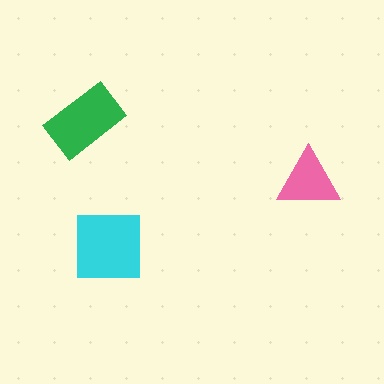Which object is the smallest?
The pink triangle.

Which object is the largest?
The cyan square.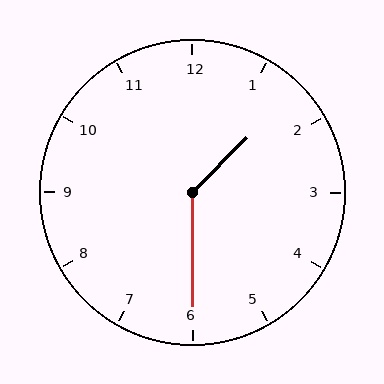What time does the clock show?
1:30.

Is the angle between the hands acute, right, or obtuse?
It is obtuse.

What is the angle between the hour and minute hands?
Approximately 135 degrees.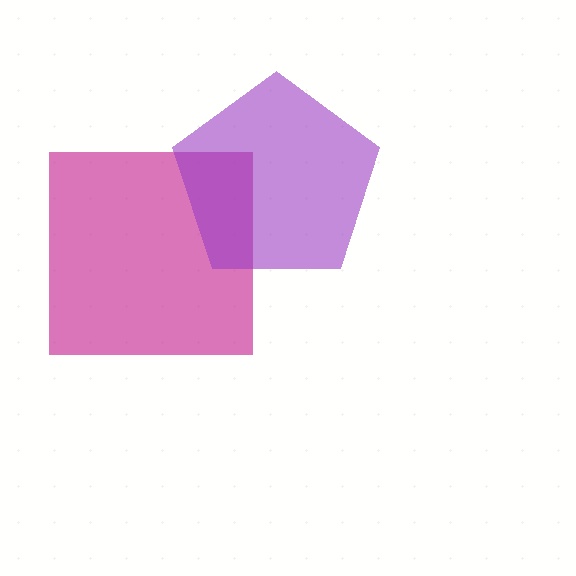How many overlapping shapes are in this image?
There are 2 overlapping shapes in the image.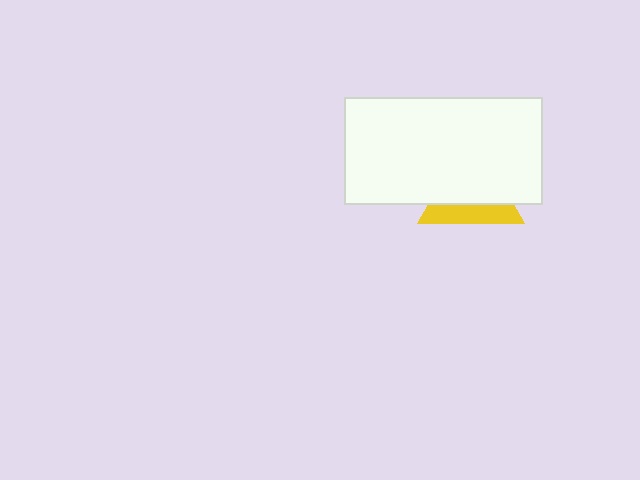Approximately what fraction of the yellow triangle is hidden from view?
Roughly 65% of the yellow triangle is hidden behind the white rectangle.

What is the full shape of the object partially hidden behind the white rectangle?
The partially hidden object is a yellow triangle.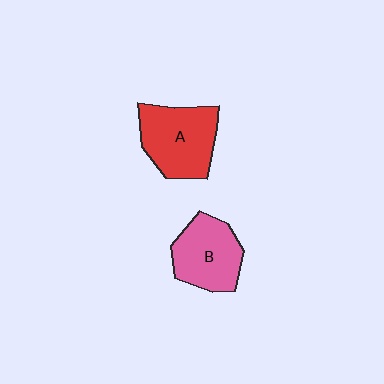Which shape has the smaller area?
Shape B (pink).